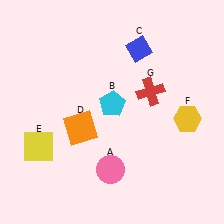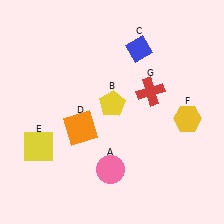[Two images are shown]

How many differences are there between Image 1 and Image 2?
There is 1 difference between the two images.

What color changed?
The pentagon (B) changed from cyan in Image 1 to yellow in Image 2.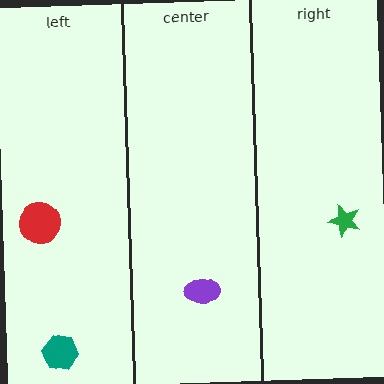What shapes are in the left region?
The teal hexagon, the red circle.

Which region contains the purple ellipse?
The center region.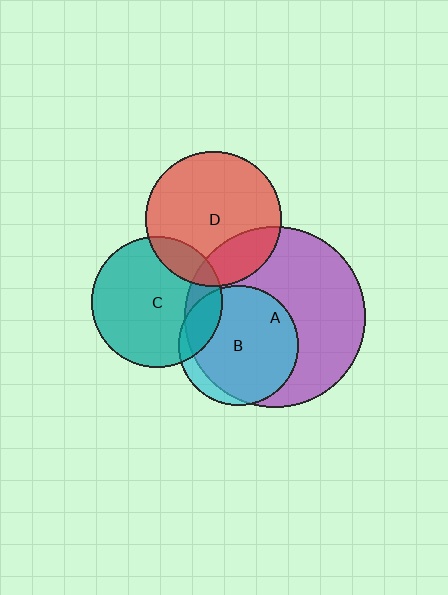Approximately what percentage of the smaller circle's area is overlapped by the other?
Approximately 20%.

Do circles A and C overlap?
Yes.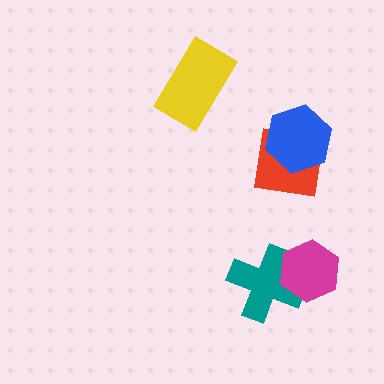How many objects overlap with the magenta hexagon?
1 object overlaps with the magenta hexagon.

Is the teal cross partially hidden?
Yes, it is partially covered by another shape.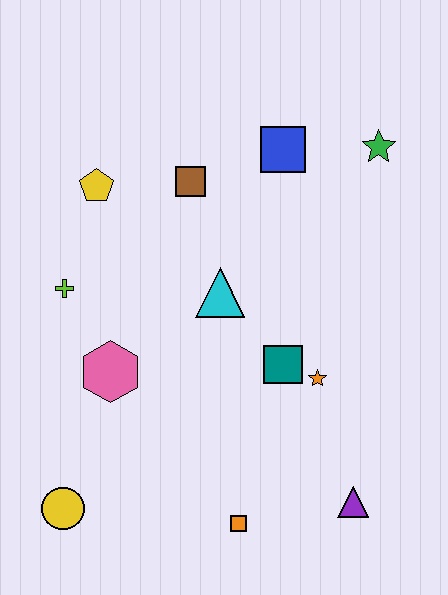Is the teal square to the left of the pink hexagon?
No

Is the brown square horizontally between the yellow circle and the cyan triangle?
Yes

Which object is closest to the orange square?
The purple triangle is closest to the orange square.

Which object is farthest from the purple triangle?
The yellow pentagon is farthest from the purple triangle.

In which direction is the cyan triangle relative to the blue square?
The cyan triangle is below the blue square.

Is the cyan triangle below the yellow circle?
No